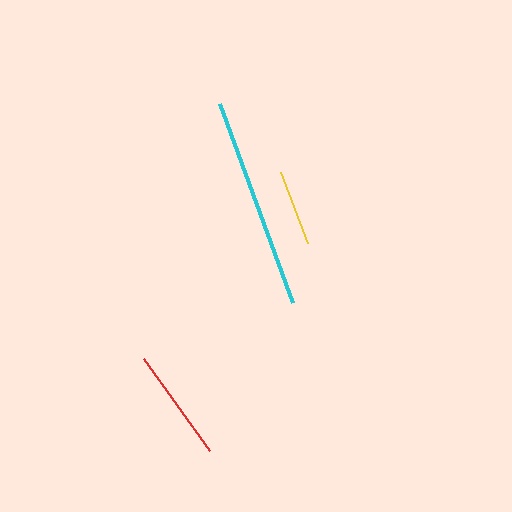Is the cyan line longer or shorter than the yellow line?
The cyan line is longer than the yellow line.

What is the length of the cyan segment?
The cyan segment is approximately 212 pixels long.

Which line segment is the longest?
The cyan line is the longest at approximately 212 pixels.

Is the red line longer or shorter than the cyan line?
The cyan line is longer than the red line.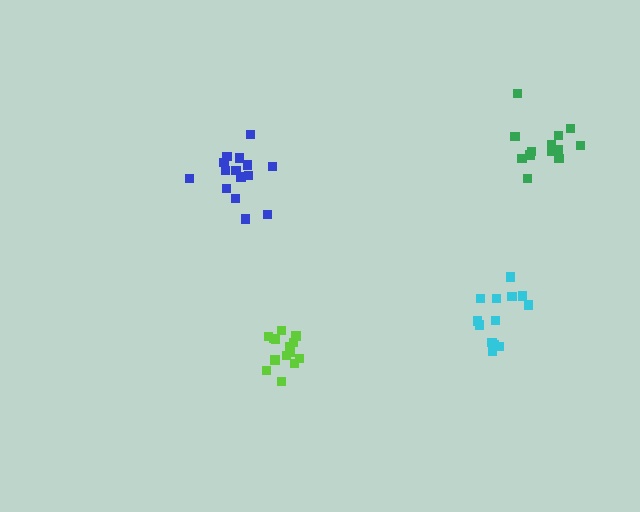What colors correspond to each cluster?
The clusters are colored: green, lime, cyan, blue.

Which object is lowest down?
The lime cluster is bottommost.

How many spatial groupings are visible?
There are 4 spatial groupings.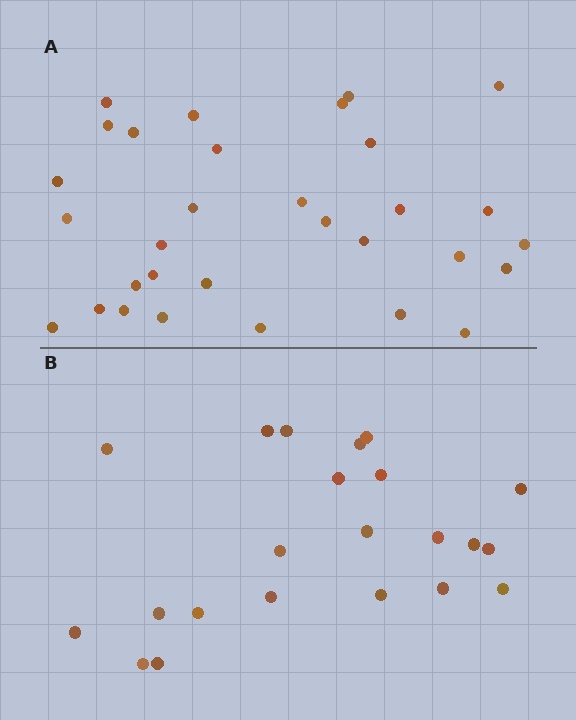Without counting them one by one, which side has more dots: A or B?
Region A (the top region) has more dots.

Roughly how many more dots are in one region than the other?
Region A has roughly 8 or so more dots than region B.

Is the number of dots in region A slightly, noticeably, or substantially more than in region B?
Region A has noticeably more, but not dramatically so. The ratio is roughly 1.4 to 1.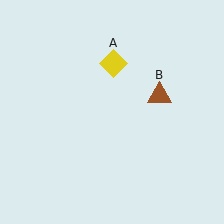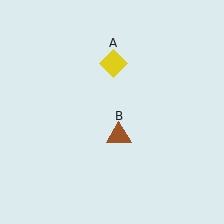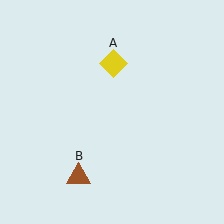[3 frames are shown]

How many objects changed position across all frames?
1 object changed position: brown triangle (object B).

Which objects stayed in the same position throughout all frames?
Yellow diamond (object A) remained stationary.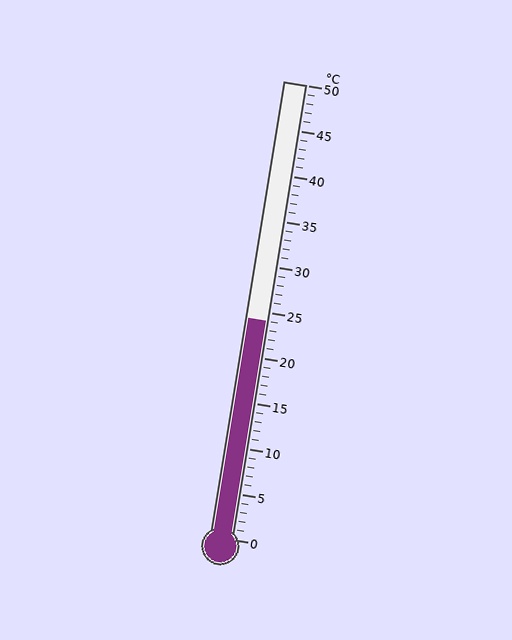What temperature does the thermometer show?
The thermometer shows approximately 24°C.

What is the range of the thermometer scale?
The thermometer scale ranges from 0°C to 50°C.